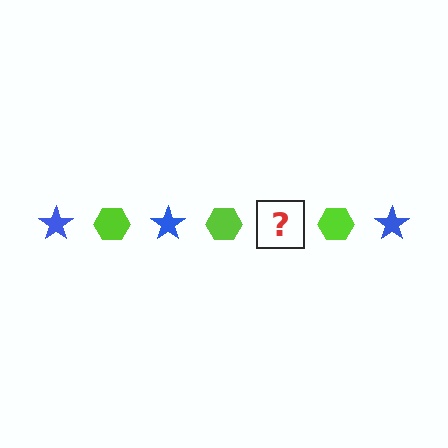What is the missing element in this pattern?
The missing element is a blue star.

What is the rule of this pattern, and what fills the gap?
The rule is that the pattern alternates between blue star and lime hexagon. The gap should be filled with a blue star.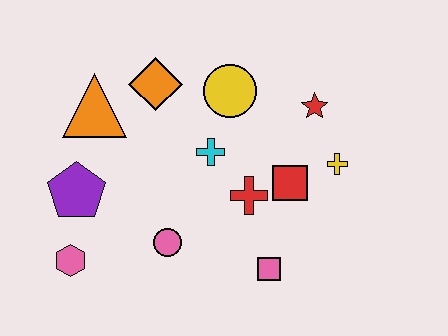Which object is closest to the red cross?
The red square is closest to the red cross.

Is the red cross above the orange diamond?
No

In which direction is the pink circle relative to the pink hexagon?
The pink circle is to the right of the pink hexagon.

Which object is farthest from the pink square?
The orange triangle is farthest from the pink square.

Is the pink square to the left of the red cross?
No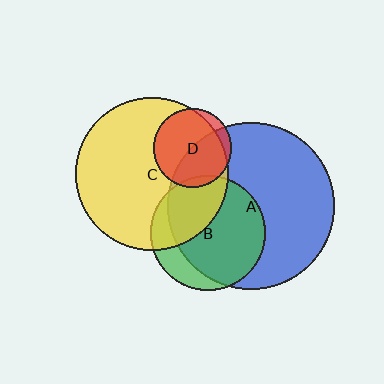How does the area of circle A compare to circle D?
Approximately 4.6 times.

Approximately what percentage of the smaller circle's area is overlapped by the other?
Approximately 5%.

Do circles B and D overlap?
Yes.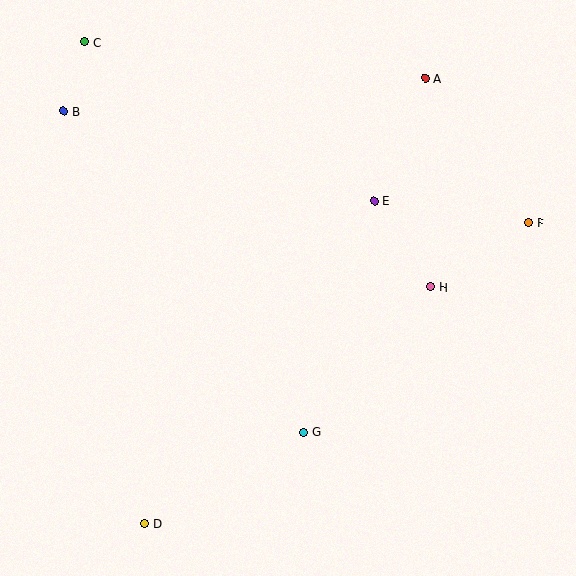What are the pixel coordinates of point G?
Point G is at (304, 432).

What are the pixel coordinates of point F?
Point F is at (529, 223).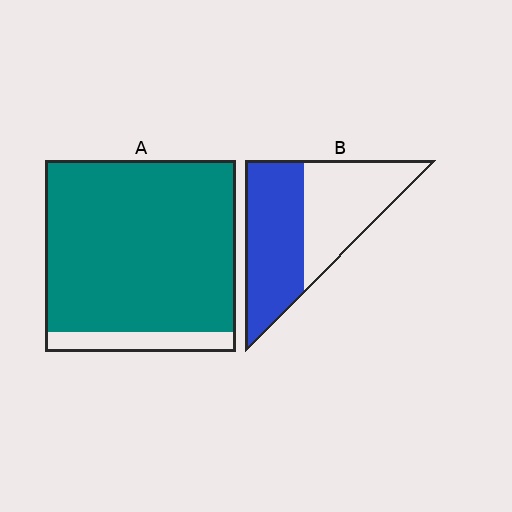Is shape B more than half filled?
Roughly half.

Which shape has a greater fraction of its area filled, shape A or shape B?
Shape A.